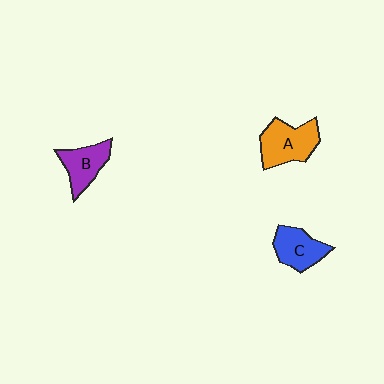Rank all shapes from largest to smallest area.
From largest to smallest: A (orange), C (blue), B (purple).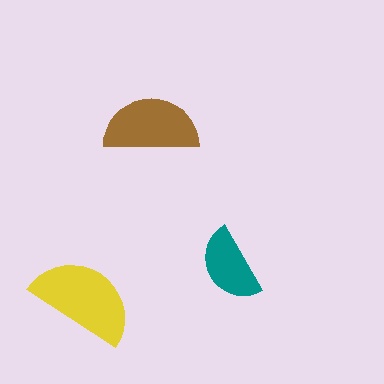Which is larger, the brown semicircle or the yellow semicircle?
The yellow one.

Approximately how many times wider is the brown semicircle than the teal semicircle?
About 1.5 times wider.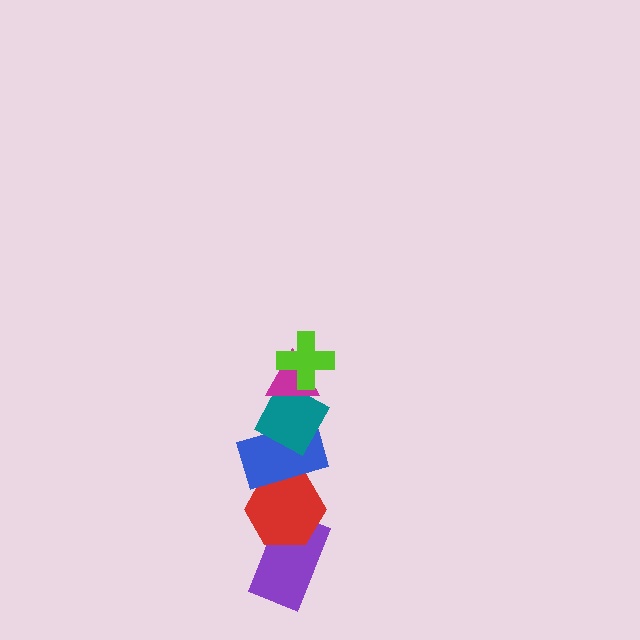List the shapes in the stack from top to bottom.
From top to bottom: the lime cross, the magenta triangle, the teal diamond, the blue rectangle, the red hexagon, the purple rectangle.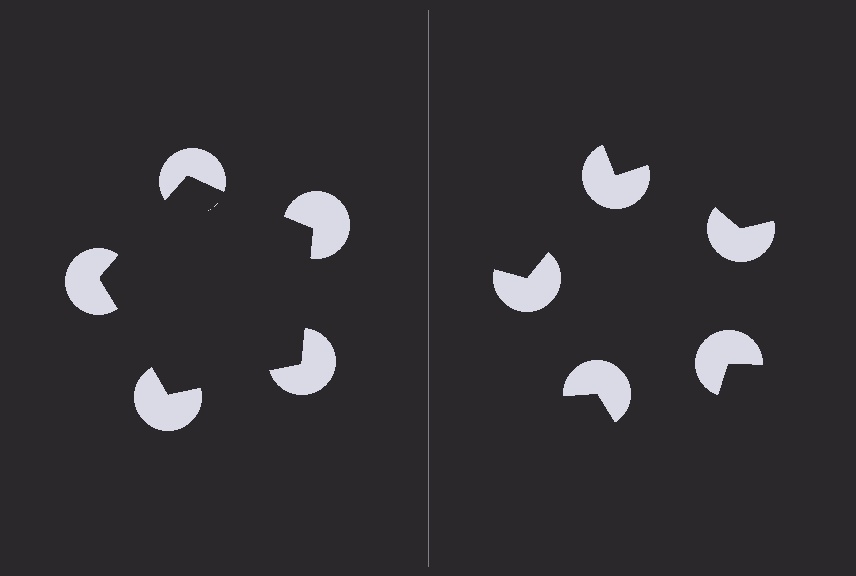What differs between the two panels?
The pac-man discs are positioned identically on both sides; only the wedge orientations differ. On the left they align to a pentagon; on the right they are misaligned.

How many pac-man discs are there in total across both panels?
10 — 5 on each side.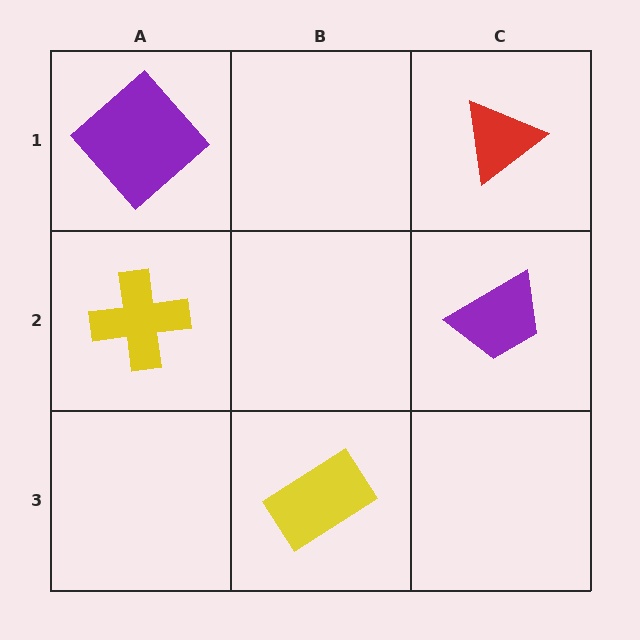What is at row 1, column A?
A purple diamond.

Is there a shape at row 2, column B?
No, that cell is empty.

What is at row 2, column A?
A yellow cross.